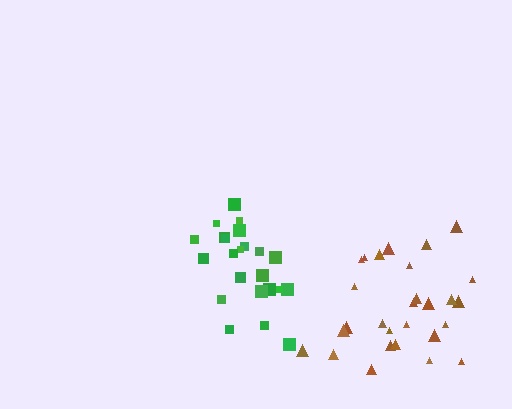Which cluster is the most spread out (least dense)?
Brown.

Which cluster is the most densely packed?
Green.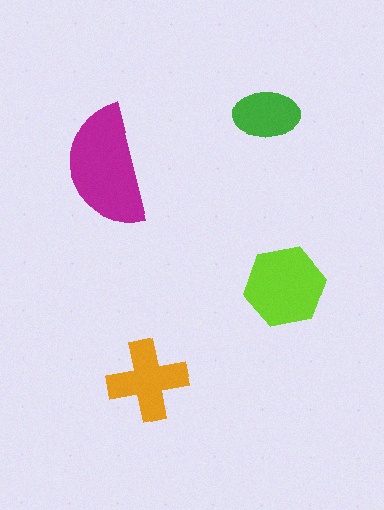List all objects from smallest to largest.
The green ellipse, the orange cross, the lime hexagon, the magenta semicircle.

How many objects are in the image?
There are 4 objects in the image.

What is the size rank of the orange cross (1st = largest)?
3rd.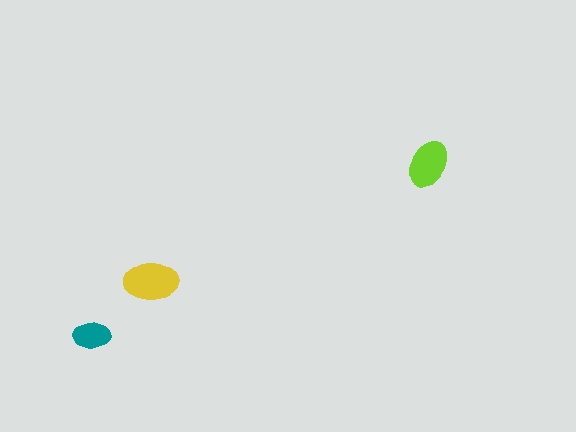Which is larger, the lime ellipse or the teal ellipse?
The lime one.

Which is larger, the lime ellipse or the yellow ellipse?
The yellow one.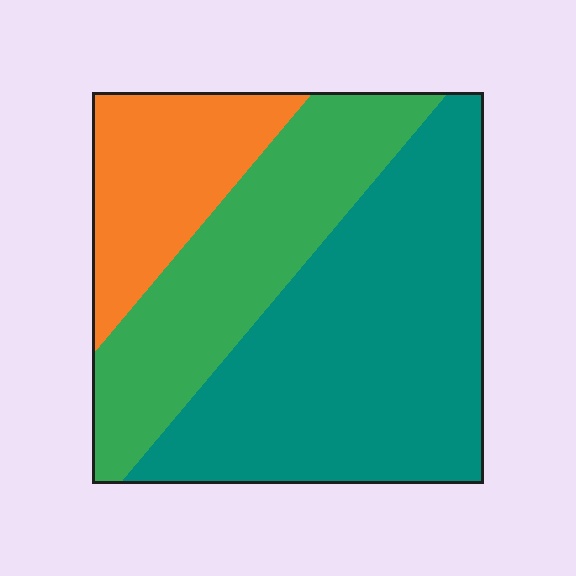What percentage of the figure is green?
Green covers 30% of the figure.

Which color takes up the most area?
Teal, at roughly 50%.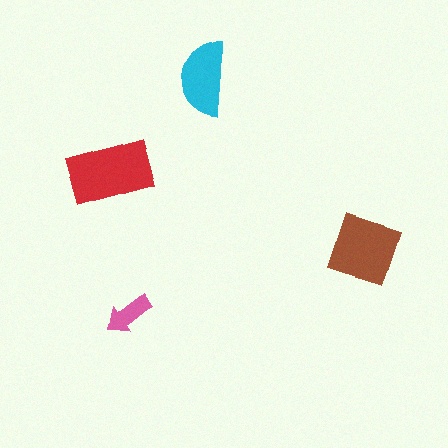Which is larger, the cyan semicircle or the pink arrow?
The cyan semicircle.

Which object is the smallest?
The pink arrow.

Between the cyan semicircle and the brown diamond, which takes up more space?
The brown diamond.